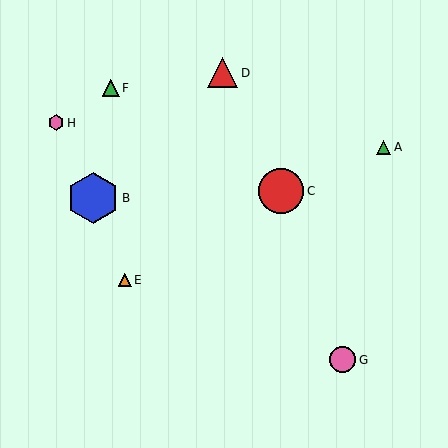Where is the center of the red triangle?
The center of the red triangle is at (223, 73).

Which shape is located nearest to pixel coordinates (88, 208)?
The blue hexagon (labeled B) at (93, 198) is nearest to that location.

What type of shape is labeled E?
Shape E is an orange triangle.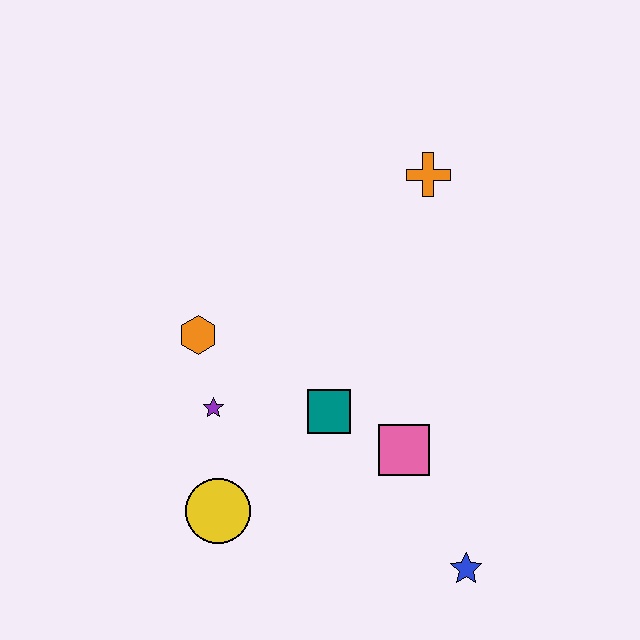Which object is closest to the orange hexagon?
The purple star is closest to the orange hexagon.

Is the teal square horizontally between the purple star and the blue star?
Yes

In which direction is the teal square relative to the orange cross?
The teal square is below the orange cross.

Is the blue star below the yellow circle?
Yes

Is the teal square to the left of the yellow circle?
No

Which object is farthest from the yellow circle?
The orange cross is farthest from the yellow circle.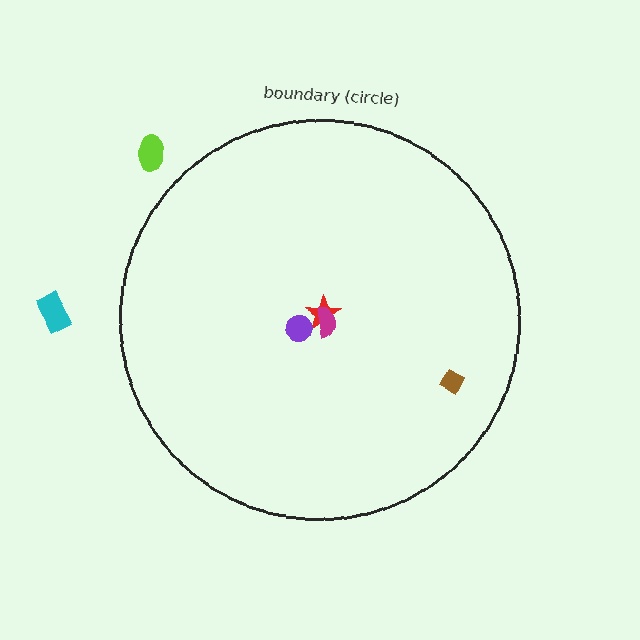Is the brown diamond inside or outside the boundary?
Inside.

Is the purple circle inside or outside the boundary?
Inside.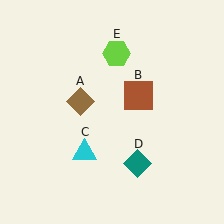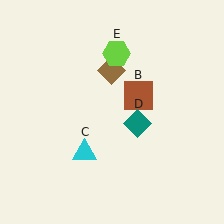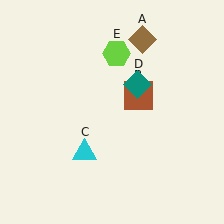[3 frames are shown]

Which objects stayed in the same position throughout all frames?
Brown square (object B) and cyan triangle (object C) and lime hexagon (object E) remained stationary.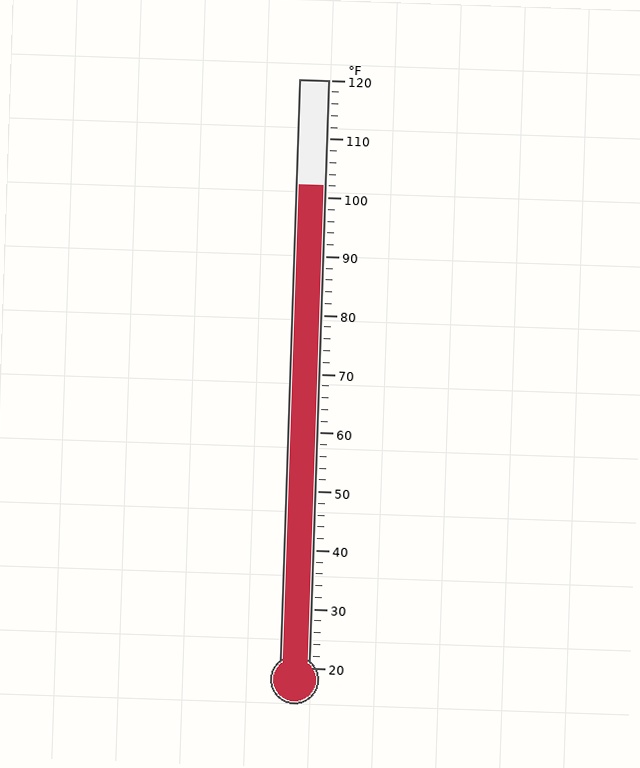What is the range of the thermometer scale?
The thermometer scale ranges from 20°F to 120°F.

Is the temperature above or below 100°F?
The temperature is above 100°F.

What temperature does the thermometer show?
The thermometer shows approximately 102°F.